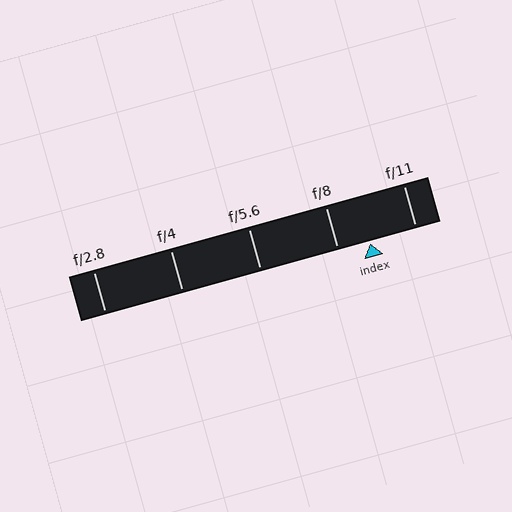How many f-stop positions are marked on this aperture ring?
There are 5 f-stop positions marked.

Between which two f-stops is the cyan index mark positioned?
The index mark is between f/8 and f/11.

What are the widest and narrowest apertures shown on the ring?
The widest aperture shown is f/2.8 and the narrowest is f/11.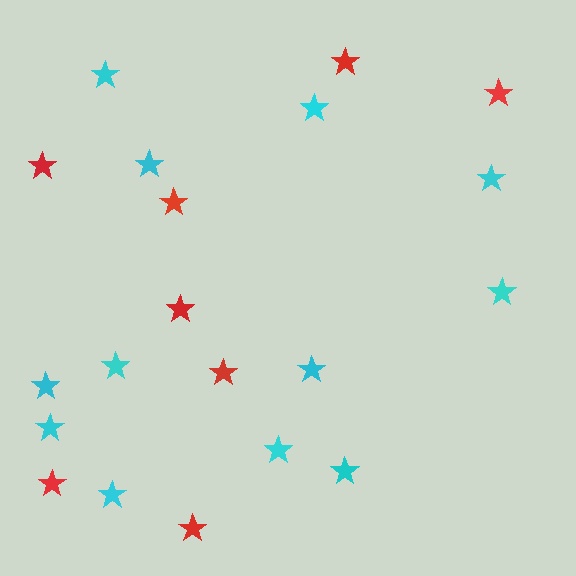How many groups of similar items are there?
There are 2 groups: one group of cyan stars (12) and one group of red stars (8).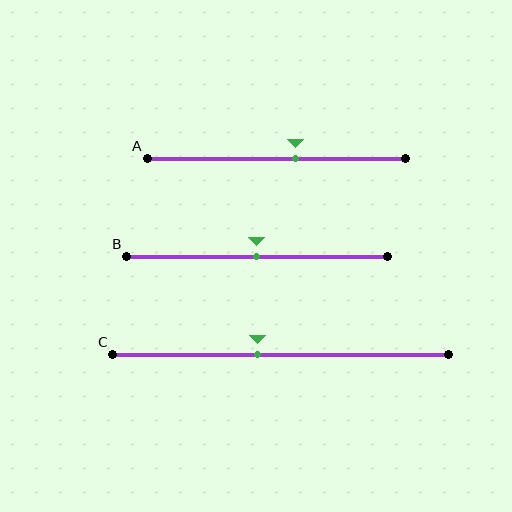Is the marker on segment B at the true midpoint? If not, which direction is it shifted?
Yes, the marker on segment B is at the true midpoint.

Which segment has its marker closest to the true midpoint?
Segment B has its marker closest to the true midpoint.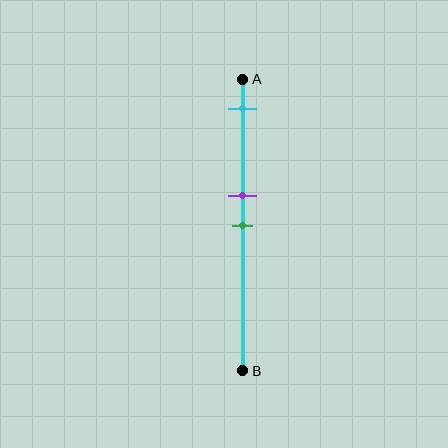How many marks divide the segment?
There are 3 marks dividing the segment.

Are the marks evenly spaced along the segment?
No, the marks are not evenly spaced.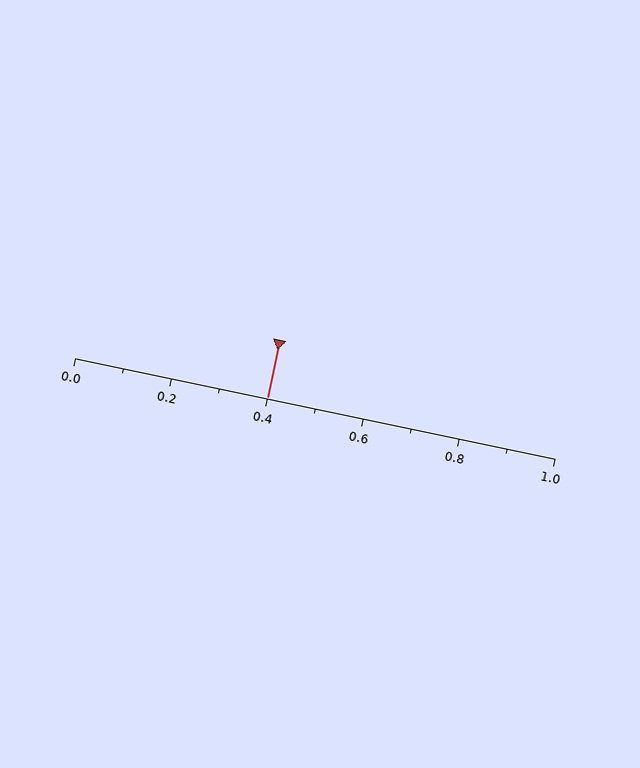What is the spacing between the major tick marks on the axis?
The major ticks are spaced 0.2 apart.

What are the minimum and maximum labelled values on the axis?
The axis runs from 0.0 to 1.0.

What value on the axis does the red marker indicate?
The marker indicates approximately 0.4.